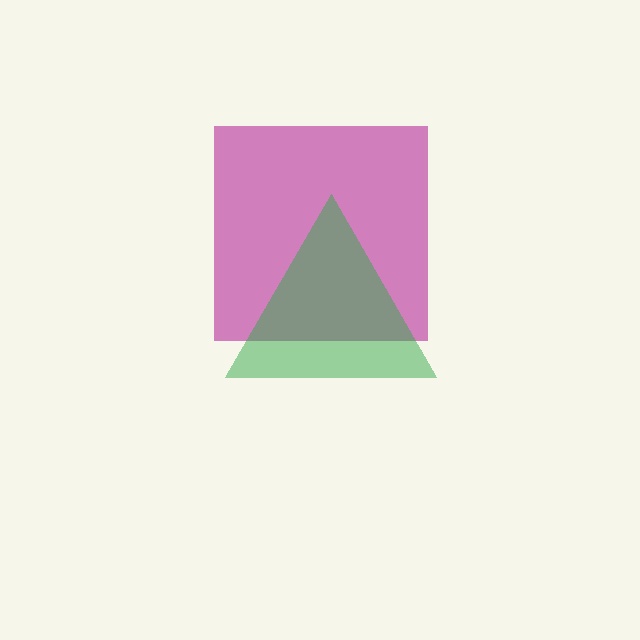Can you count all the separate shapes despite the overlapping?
Yes, there are 2 separate shapes.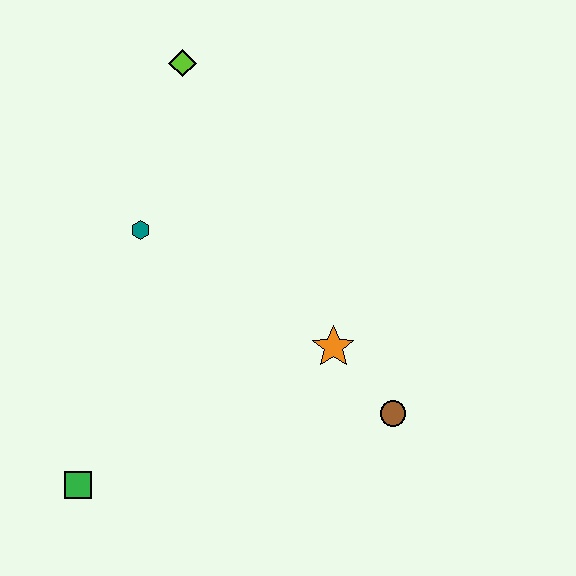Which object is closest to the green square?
The teal hexagon is closest to the green square.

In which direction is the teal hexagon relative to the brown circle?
The teal hexagon is to the left of the brown circle.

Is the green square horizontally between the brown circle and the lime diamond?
No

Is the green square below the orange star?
Yes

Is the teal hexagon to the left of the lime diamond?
Yes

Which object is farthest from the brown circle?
The lime diamond is farthest from the brown circle.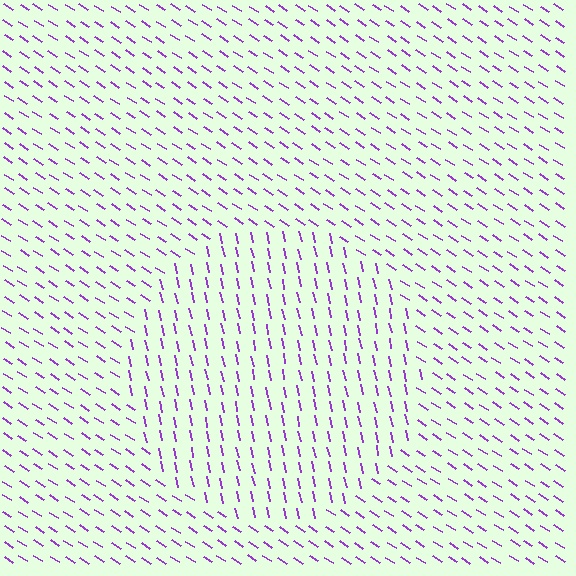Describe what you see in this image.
The image is filled with small purple line segments. A circle region in the image has lines oriented differently from the surrounding lines, creating a visible texture boundary.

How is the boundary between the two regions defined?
The boundary is defined purely by a change in line orientation (approximately 45 degrees difference). All lines are the same color and thickness.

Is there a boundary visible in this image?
Yes, there is a texture boundary formed by a change in line orientation.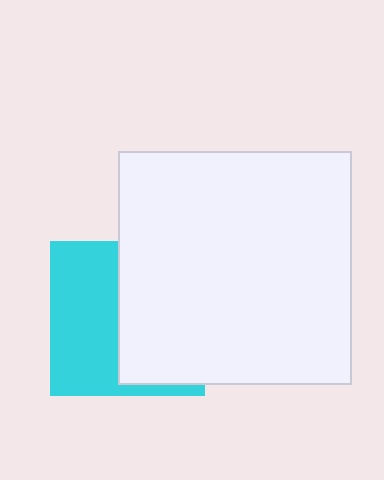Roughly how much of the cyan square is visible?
About half of it is visible (roughly 47%).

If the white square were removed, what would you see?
You would see the complete cyan square.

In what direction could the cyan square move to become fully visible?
The cyan square could move left. That would shift it out from behind the white square entirely.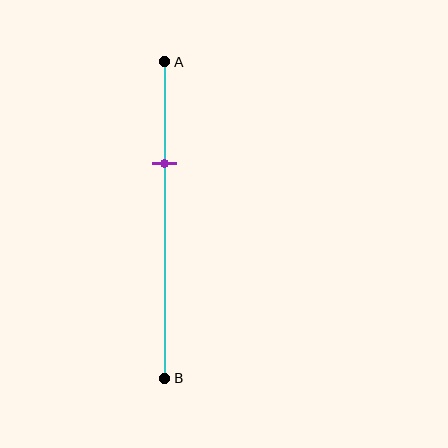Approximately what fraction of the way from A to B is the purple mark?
The purple mark is approximately 30% of the way from A to B.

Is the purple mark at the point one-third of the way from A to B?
Yes, the mark is approximately at the one-third point.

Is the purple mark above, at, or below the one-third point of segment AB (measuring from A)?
The purple mark is approximately at the one-third point of segment AB.